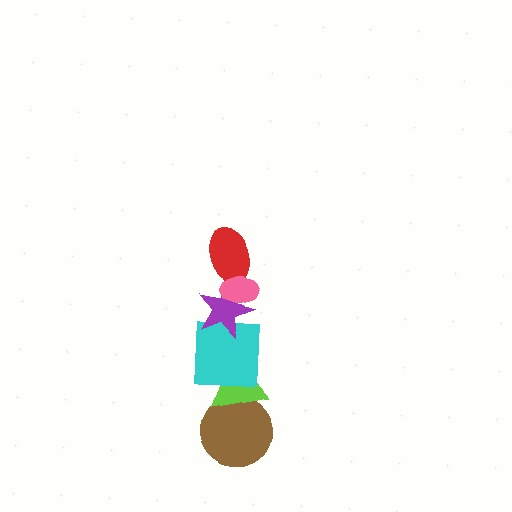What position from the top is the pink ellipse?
The pink ellipse is 1st from the top.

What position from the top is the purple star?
The purple star is 3rd from the top.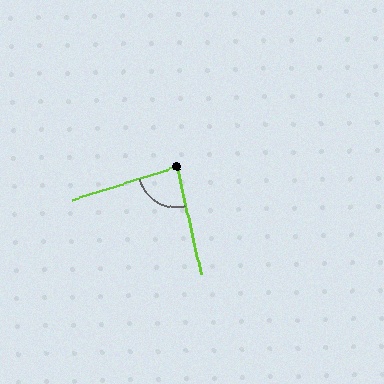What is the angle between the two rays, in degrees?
Approximately 86 degrees.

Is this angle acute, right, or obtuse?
It is approximately a right angle.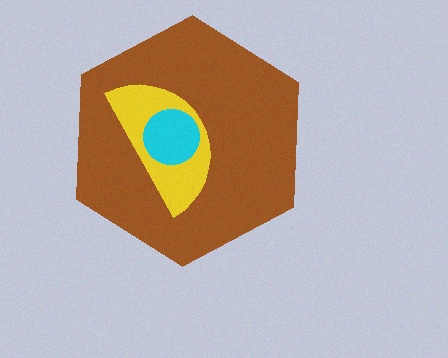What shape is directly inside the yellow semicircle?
The cyan circle.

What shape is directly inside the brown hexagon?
The yellow semicircle.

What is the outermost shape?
The brown hexagon.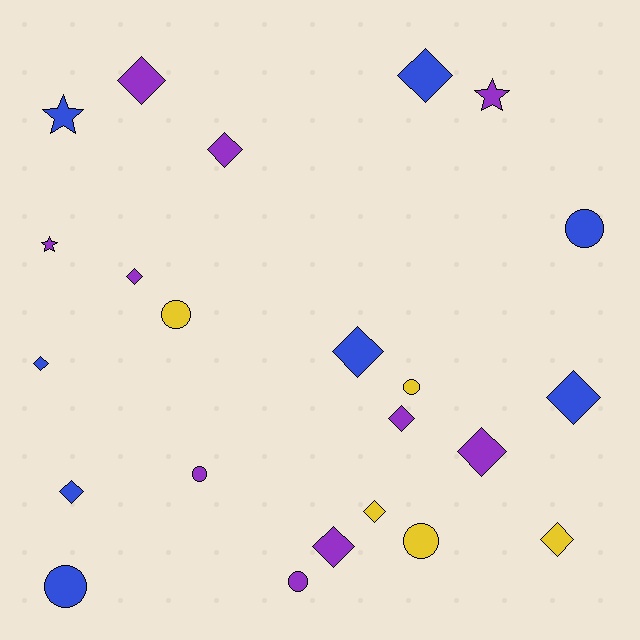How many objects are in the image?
There are 23 objects.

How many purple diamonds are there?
There are 6 purple diamonds.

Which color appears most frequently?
Purple, with 10 objects.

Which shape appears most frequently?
Diamond, with 13 objects.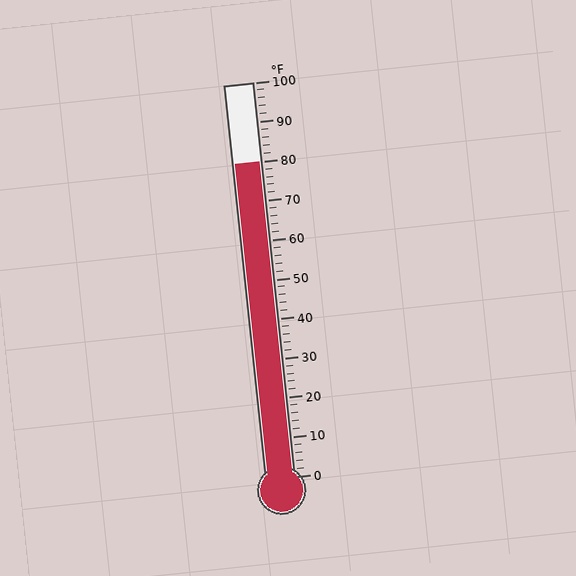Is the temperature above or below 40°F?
The temperature is above 40°F.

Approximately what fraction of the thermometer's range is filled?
The thermometer is filled to approximately 80% of its range.